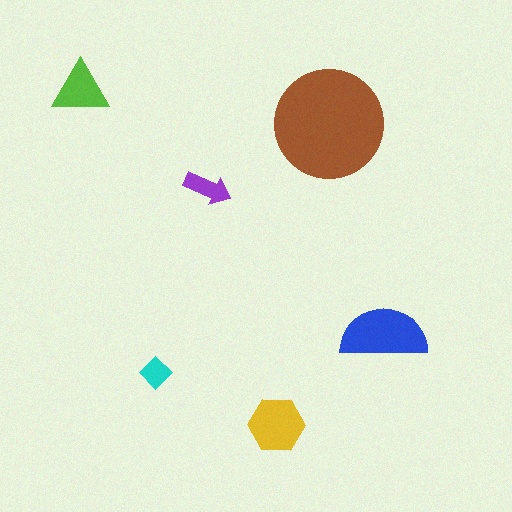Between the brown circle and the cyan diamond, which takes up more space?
The brown circle.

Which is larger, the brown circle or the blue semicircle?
The brown circle.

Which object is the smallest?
The cyan diamond.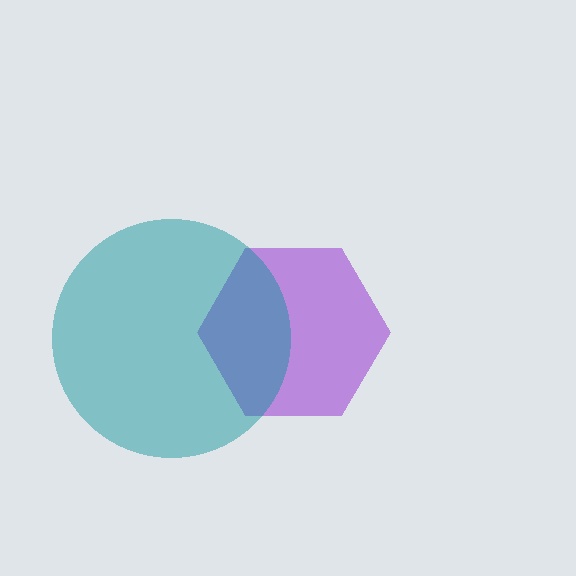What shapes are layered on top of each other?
The layered shapes are: a purple hexagon, a teal circle.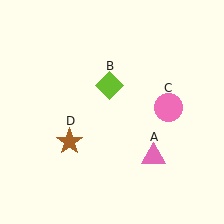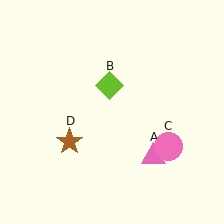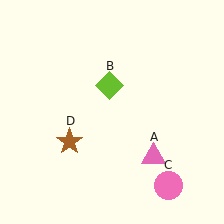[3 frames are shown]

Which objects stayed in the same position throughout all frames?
Pink triangle (object A) and lime diamond (object B) and brown star (object D) remained stationary.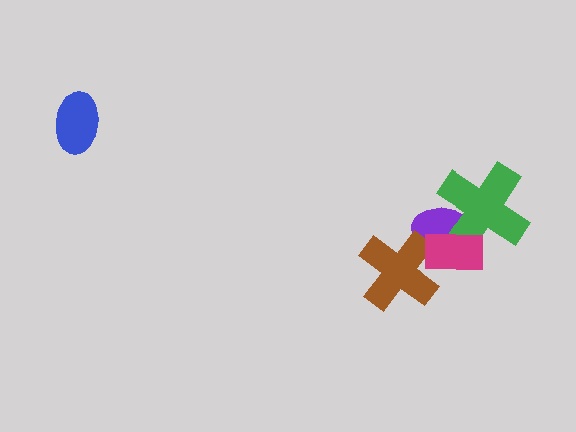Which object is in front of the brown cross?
The magenta rectangle is in front of the brown cross.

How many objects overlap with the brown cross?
2 objects overlap with the brown cross.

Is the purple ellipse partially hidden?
Yes, it is partially covered by another shape.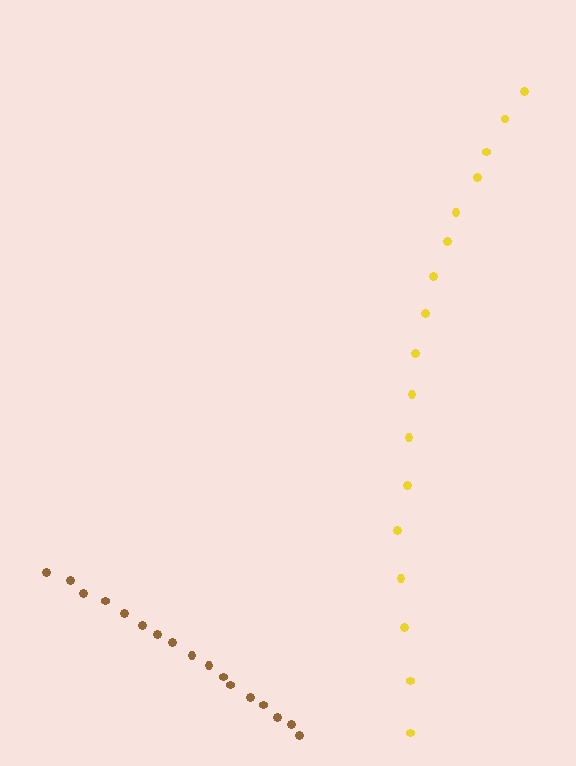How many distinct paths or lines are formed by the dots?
There are 2 distinct paths.